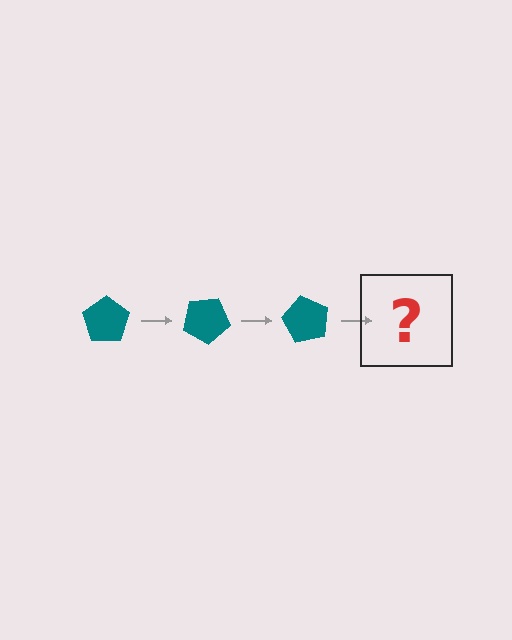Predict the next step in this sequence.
The next step is a teal pentagon rotated 90 degrees.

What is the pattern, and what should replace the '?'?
The pattern is that the pentagon rotates 30 degrees each step. The '?' should be a teal pentagon rotated 90 degrees.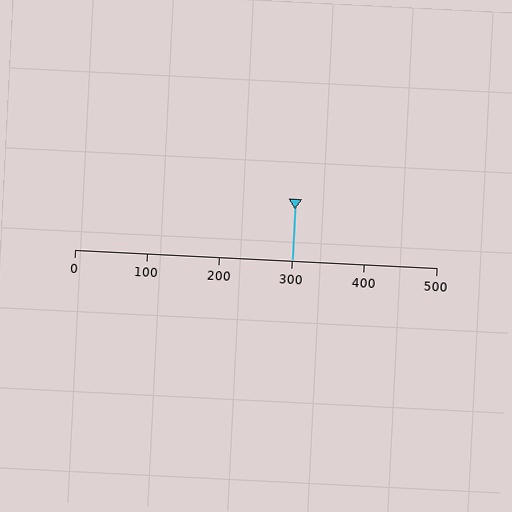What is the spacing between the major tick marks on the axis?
The major ticks are spaced 100 apart.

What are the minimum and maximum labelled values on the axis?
The axis runs from 0 to 500.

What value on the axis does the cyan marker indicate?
The marker indicates approximately 300.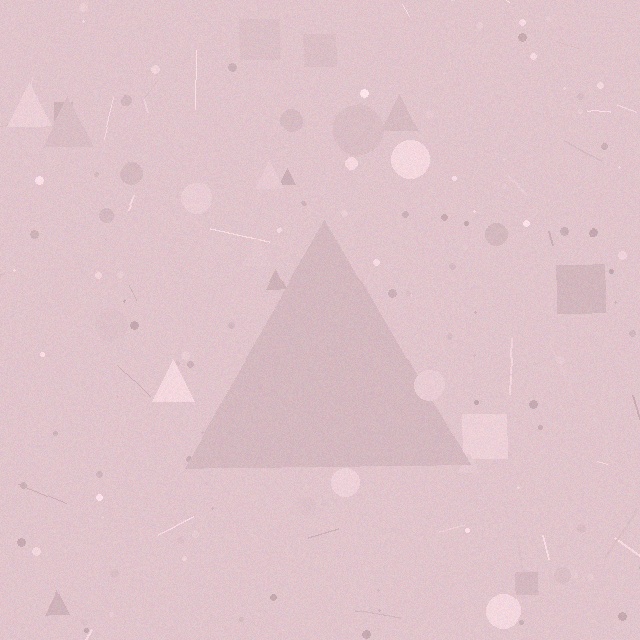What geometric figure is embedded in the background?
A triangle is embedded in the background.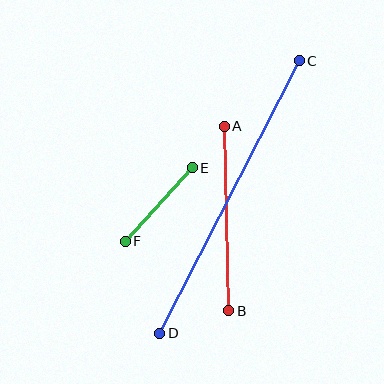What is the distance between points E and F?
The distance is approximately 100 pixels.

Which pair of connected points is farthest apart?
Points C and D are farthest apart.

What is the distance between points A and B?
The distance is approximately 185 pixels.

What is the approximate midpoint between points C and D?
The midpoint is at approximately (229, 197) pixels.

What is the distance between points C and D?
The distance is approximately 306 pixels.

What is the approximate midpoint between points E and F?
The midpoint is at approximately (159, 204) pixels.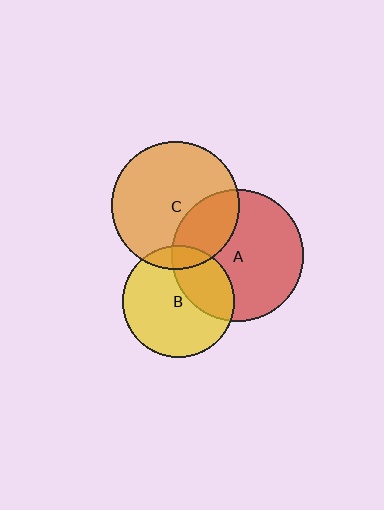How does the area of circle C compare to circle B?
Approximately 1.3 times.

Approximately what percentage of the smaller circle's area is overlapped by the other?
Approximately 30%.